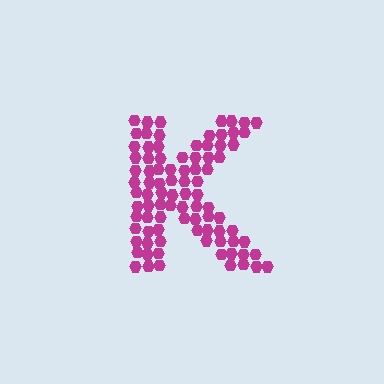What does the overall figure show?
The overall figure shows the letter K.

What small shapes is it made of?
It is made of small hexagons.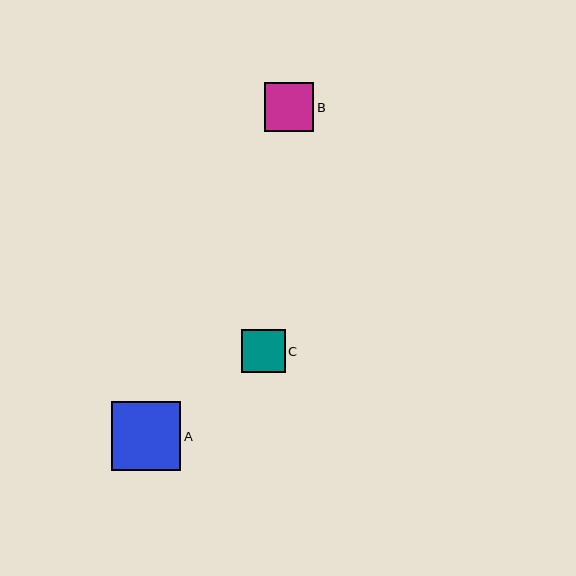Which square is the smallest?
Square C is the smallest with a size of approximately 43 pixels.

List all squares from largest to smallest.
From largest to smallest: A, B, C.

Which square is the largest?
Square A is the largest with a size of approximately 69 pixels.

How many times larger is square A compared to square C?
Square A is approximately 1.6 times the size of square C.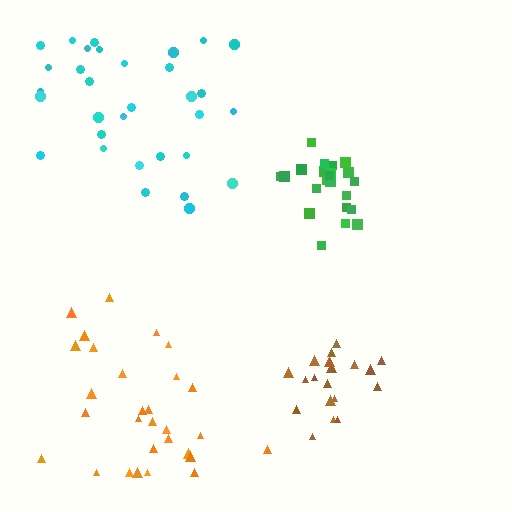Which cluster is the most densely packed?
Green.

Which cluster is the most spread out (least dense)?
Cyan.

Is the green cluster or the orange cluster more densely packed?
Green.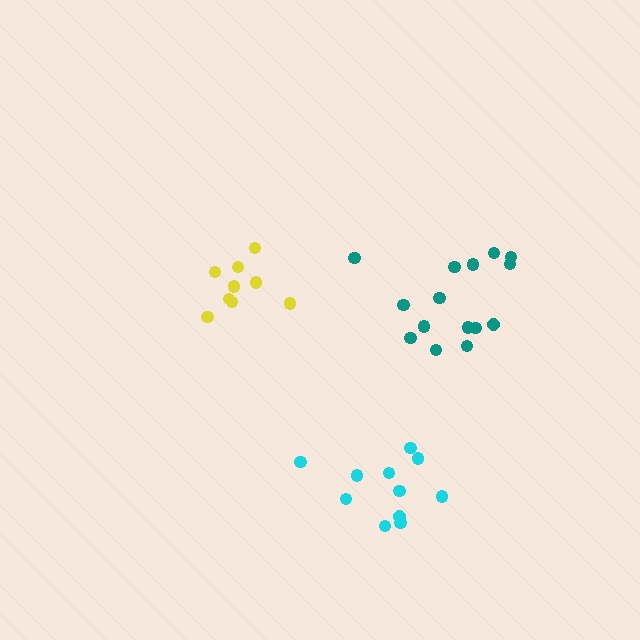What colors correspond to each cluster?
The clusters are colored: yellow, cyan, teal.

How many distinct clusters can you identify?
There are 3 distinct clusters.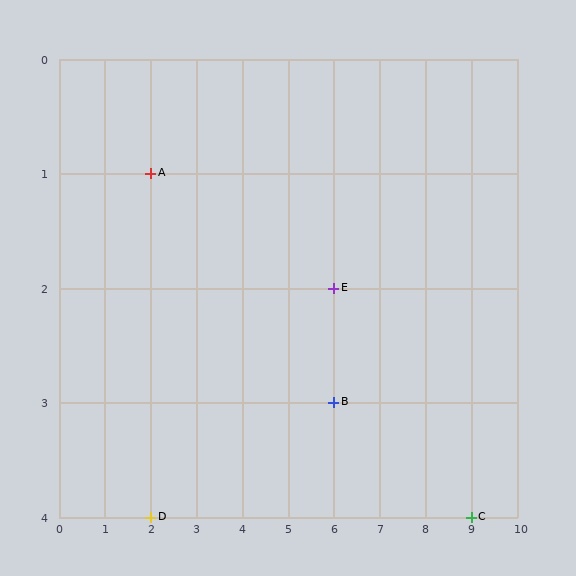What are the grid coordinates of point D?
Point D is at grid coordinates (2, 4).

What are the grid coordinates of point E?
Point E is at grid coordinates (6, 2).